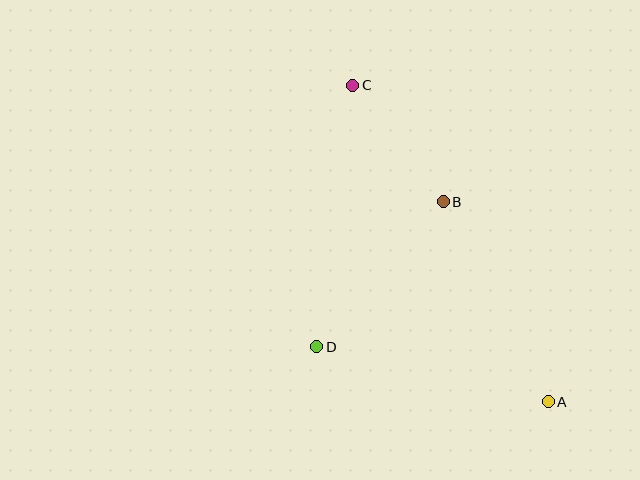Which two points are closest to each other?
Points B and C are closest to each other.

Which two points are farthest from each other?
Points A and C are farthest from each other.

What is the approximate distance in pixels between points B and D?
The distance between B and D is approximately 192 pixels.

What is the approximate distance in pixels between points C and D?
The distance between C and D is approximately 264 pixels.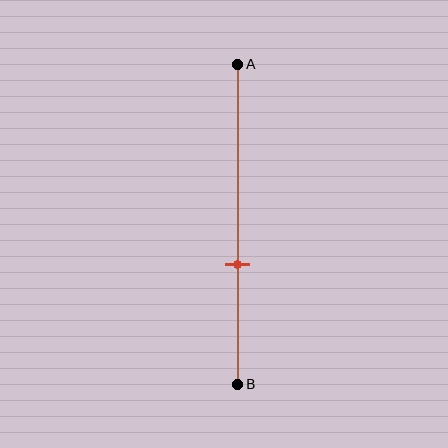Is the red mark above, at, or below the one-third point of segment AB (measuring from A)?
The red mark is below the one-third point of segment AB.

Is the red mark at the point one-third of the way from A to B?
No, the mark is at about 65% from A, not at the 33% one-third point.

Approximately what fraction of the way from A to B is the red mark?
The red mark is approximately 65% of the way from A to B.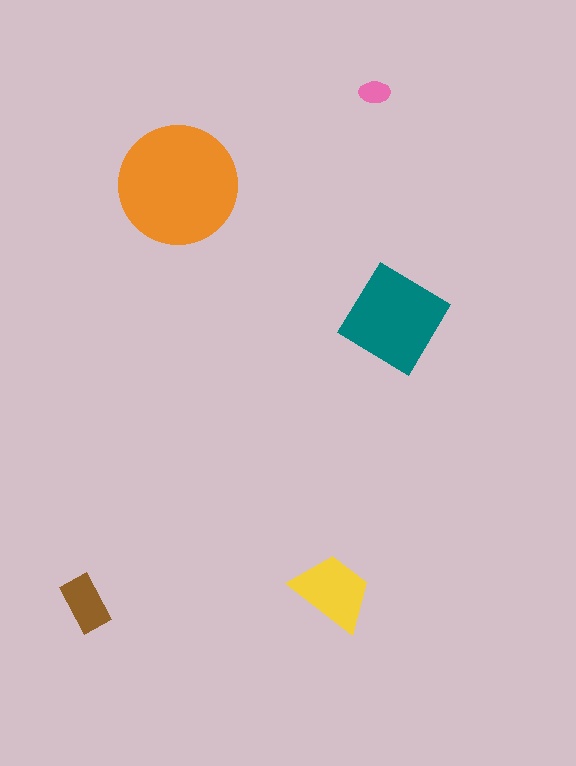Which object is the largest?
The orange circle.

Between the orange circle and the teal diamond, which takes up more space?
The orange circle.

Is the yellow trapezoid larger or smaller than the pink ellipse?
Larger.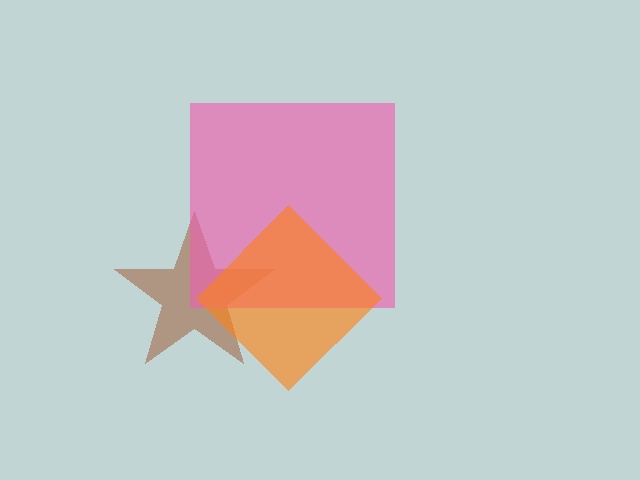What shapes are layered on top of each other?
The layered shapes are: a brown star, a pink square, an orange diamond.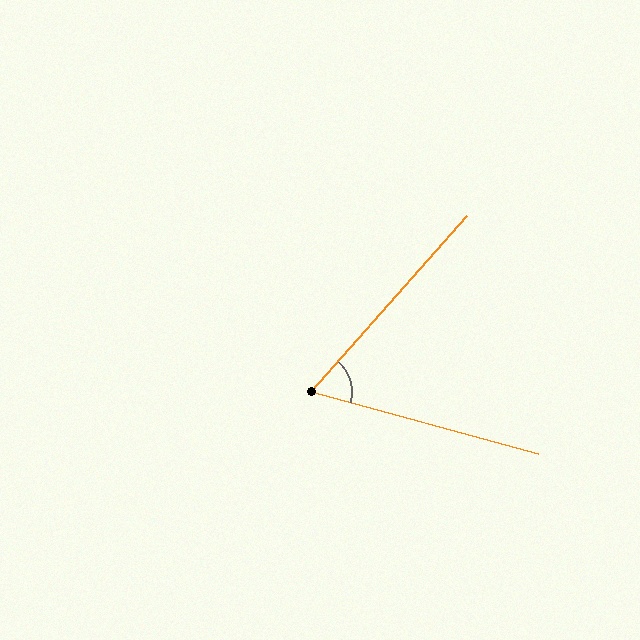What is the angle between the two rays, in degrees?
Approximately 64 degrees.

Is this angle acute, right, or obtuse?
It is acute.